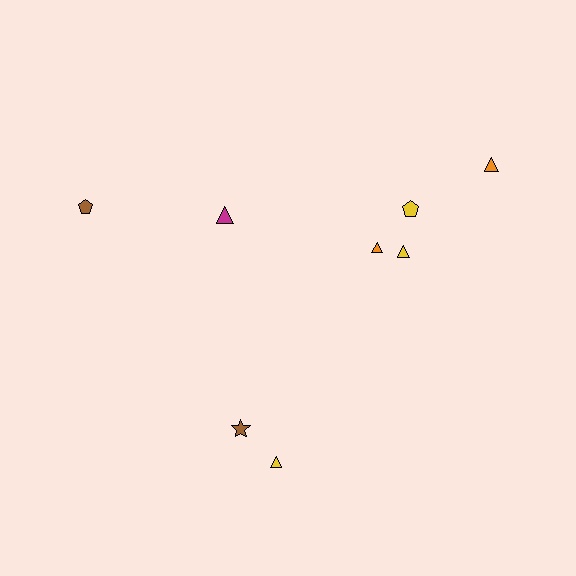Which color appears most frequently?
Yellow, with 3 objects.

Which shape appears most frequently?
Triangle, with 5 objects.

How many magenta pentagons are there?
There are no magenta pentagons.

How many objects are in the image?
There are 8 objects.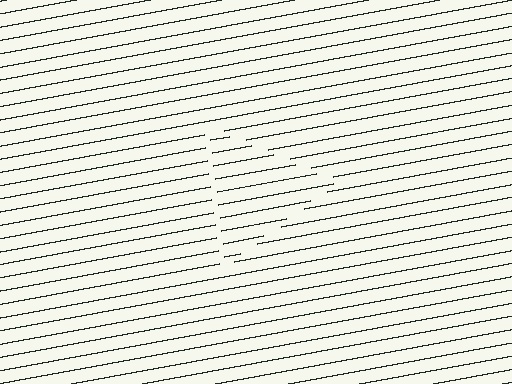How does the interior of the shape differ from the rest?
The interior of the shape contains the same grating, shifted by half a period — the contour is defined by the phase discontinuity where line-ends from the inner and outer gratings abut.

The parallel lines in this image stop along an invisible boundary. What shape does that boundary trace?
An illusory triangle. The interior of the shape contains the same grating, shifted by half a period — the contour is defined by the phase discontinuity where line-ends from the inner and outer gratings abut.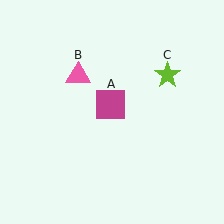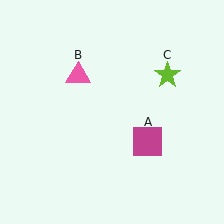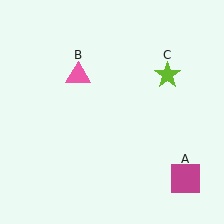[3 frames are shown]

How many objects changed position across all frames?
1 object changed position: magenta square (object A).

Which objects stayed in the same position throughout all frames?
Pink triangle (object B) and lime star (object C) remained stationary.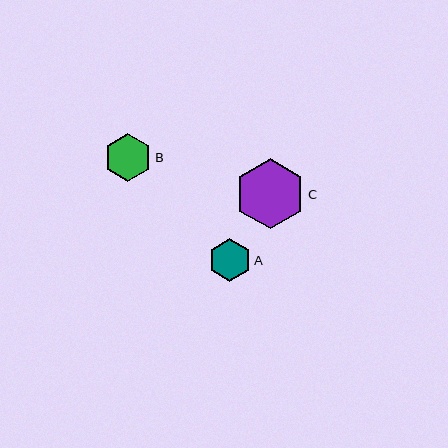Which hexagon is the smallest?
Hexagon A is the smallest with a size of approximately 43 pixels.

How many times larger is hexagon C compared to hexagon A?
Hexagon C is approximately 1.6 times the size of hexagon A.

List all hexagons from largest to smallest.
From largest to smallest: C, B, A.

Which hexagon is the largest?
Hexagon C is the largest with a size of approximately 70 pixels.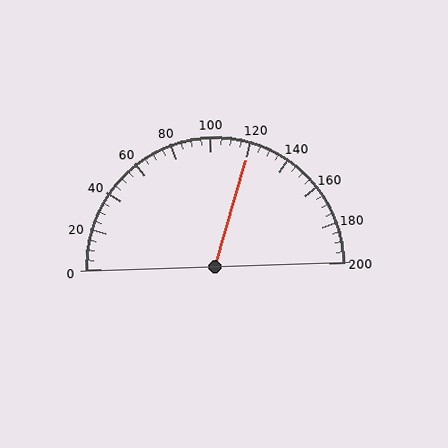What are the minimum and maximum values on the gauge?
The gauge ranges from 0 to 200.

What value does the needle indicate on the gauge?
The needle indicates approximately 120.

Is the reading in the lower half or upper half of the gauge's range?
The reading is in the upper half of the range (0 to 200).